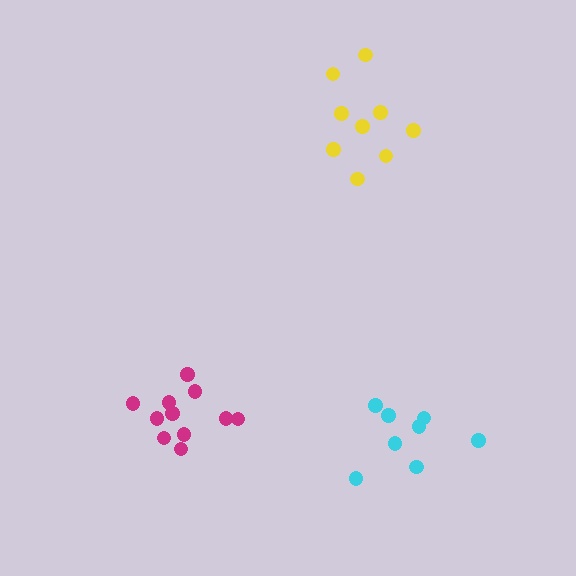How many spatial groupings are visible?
There are 3 spatial groupings.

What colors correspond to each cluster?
The clusters are colored: yellow, magenta, cyan.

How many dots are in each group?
Group 1: 9 dots, Group 2: 11 dots, Group 3: 8 dots (28 total).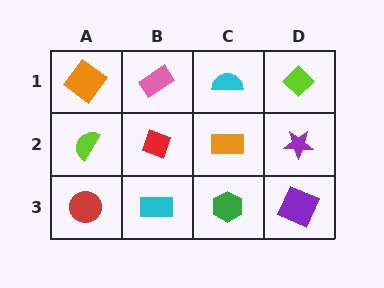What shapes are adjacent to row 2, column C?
A cyan semicircle (row 1, column C), a green hexagon (row 3, column C), a red diamond (row 2, column B), a purple star (row 2, column D).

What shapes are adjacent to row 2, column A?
An orange diamond (row 1, column A), a red circle (row 3, column A), a red diamond (row 2, column B).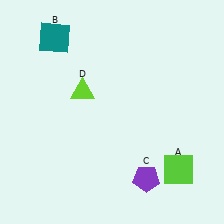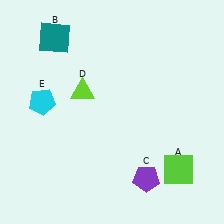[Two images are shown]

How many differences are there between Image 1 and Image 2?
There is 1 difference between the two images.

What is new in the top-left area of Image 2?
A cyan pentagon (E) was added in the top-left area of Image 2.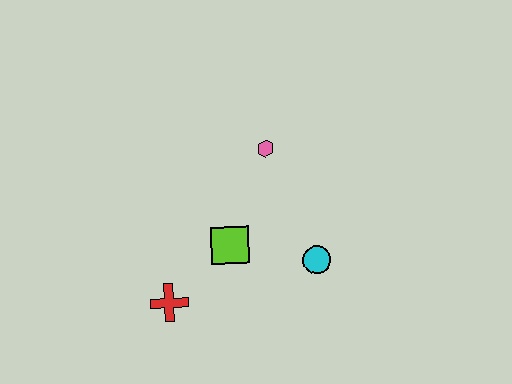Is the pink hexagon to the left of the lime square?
No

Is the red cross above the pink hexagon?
No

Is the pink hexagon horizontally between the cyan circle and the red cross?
Yes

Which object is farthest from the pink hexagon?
The red cross is farthest from the pink hexagon.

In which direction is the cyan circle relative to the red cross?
The cyan circle is to the right of the red cross.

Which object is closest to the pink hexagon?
The lime square is closest to the pink hexagon.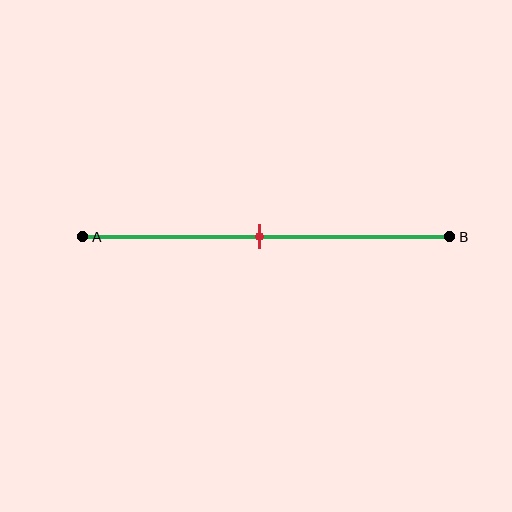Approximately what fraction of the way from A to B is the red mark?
The red mark is approximately 50% of the way from A to B.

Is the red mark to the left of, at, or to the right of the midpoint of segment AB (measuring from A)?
The red mark is approximately at the midpoint of segment AB.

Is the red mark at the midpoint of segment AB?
Yes, the mark is approximately at the midpoint.